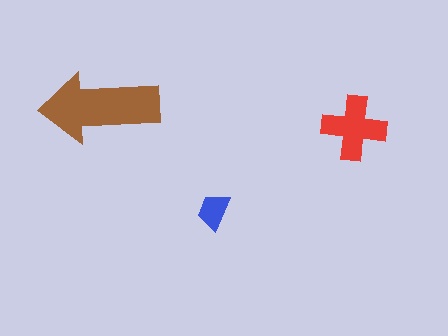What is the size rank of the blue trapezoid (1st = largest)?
3rd.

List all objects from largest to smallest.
The brown arrow, the red cross, the blue trapezoid.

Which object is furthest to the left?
The brown arrow is leftmost.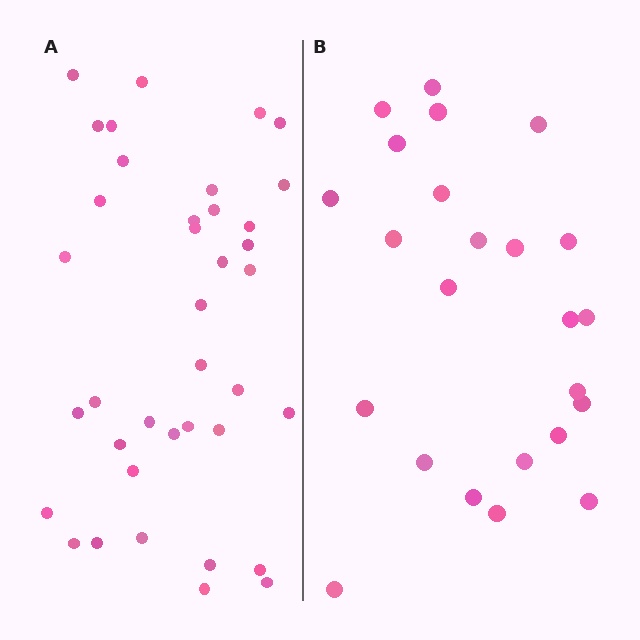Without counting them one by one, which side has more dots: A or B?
Region A (the left region) has more dots.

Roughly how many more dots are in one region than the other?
Region A has approximately 15 more dots than region B.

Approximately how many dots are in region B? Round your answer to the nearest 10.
About 20 dots. (The exact count is 24, which rounds to 20.)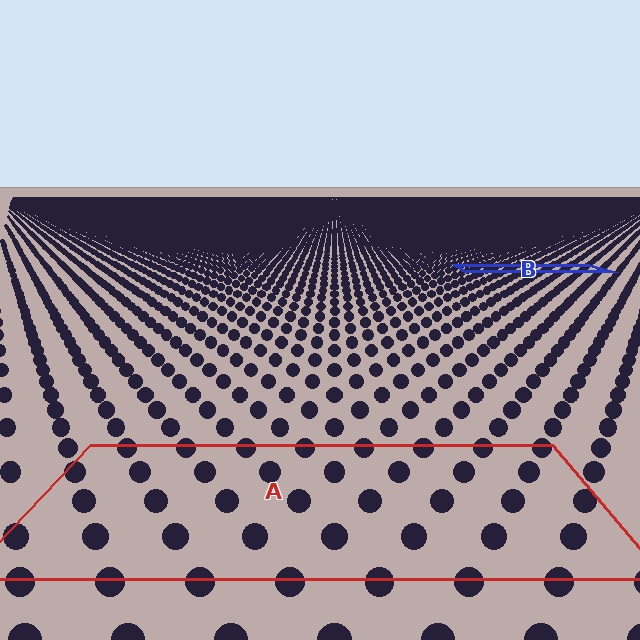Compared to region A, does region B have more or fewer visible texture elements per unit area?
Region B has more texture elements per unit area — they are packed more densely because it is farther away.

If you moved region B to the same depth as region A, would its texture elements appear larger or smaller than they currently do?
They would appear larger. At a closer depth, the same texture elements are projected at a bigger on-screen size.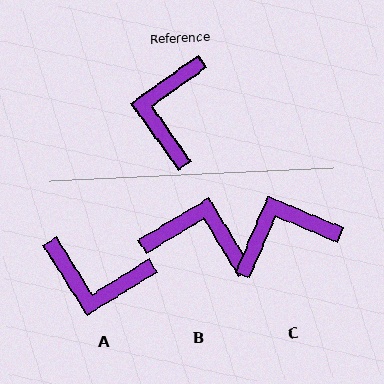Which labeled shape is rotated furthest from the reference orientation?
B, about 94 degrees away.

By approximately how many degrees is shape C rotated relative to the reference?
Approximately 58 degrees clockwise.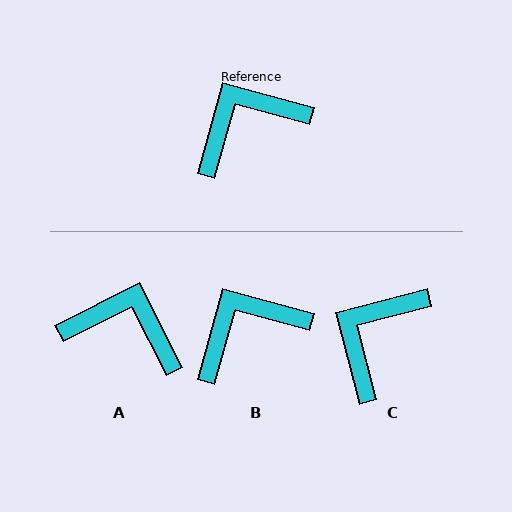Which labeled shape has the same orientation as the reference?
B.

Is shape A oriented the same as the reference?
No, it is off by about 48 degrees.